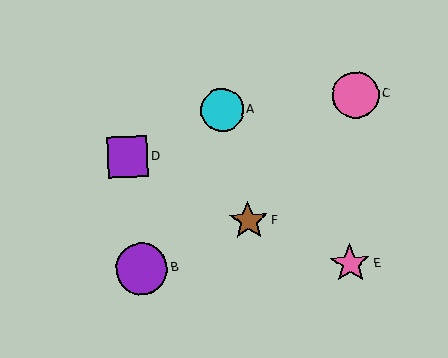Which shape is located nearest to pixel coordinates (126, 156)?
The purple square (labeled D) at (128, 157) is nearest to that location.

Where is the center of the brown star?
The center of the brown star is at (248, 221).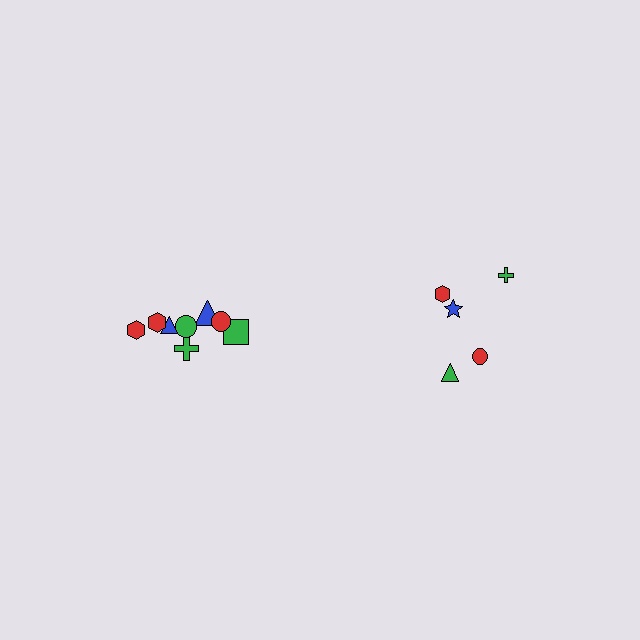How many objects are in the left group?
There are 8 objects.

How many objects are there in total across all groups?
There are 13 objects.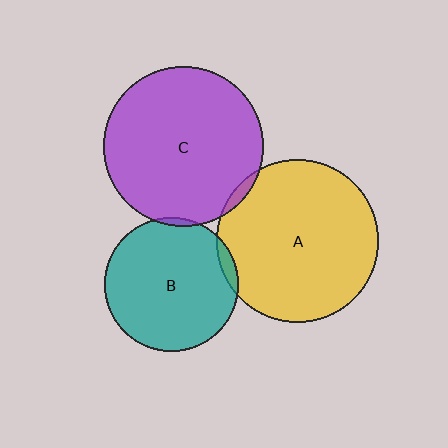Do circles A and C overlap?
Yes.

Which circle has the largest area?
Circle A (yellow).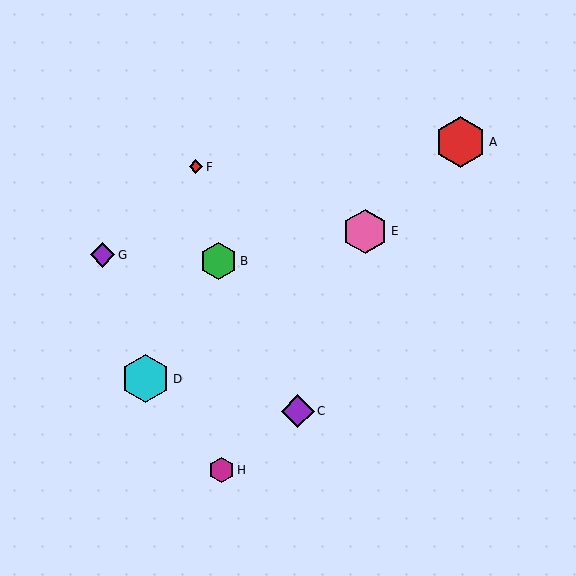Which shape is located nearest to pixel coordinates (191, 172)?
The red diamond (labeled F) at (196, 167) is nearest to that location.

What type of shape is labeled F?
Shape F is a red diamond.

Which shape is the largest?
The red hexagon (labeled A) is the largest.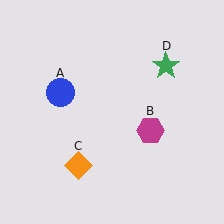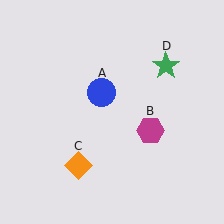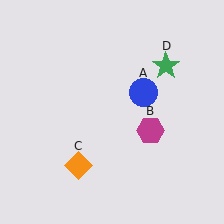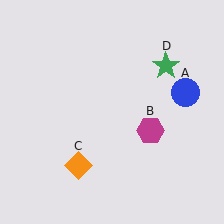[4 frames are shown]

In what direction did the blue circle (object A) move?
The blue circle (object A) moved right.